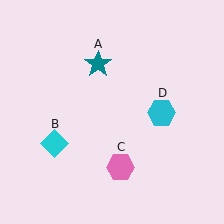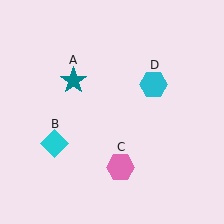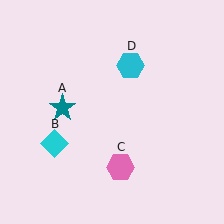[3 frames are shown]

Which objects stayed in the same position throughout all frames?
Cyan diamond (object B) and pink hexagon (object C) remained stationary.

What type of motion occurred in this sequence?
The teal star (object A), cyan hexagon (object D) rotated counterclockwise around the center of the scene.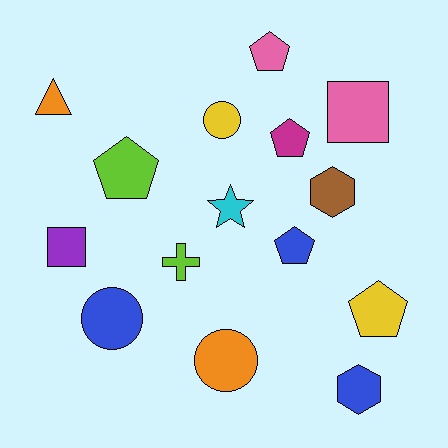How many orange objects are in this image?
There are 2 orange objects.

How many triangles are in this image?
There is 1 triangle.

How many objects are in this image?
There are 15 objects.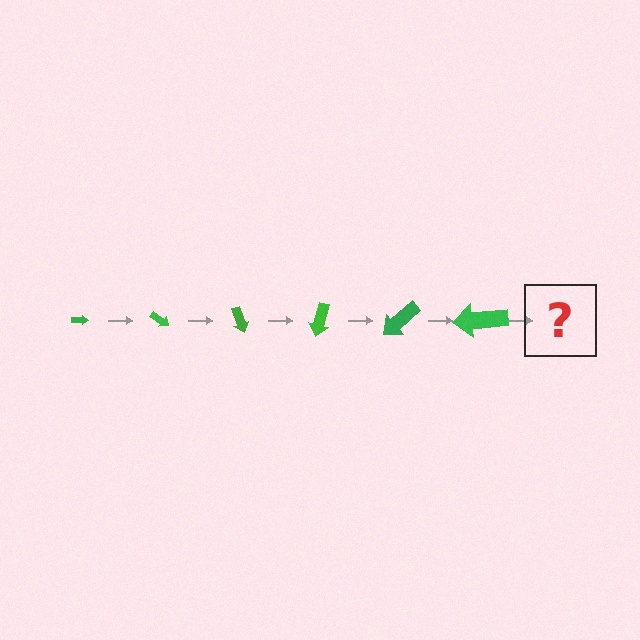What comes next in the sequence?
The next element should be an arrow, larger than the previous one and rotated 210 degrees from the start.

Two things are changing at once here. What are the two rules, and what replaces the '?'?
The two rules are that the arrow grows larger each step and it rotates 35 degrees each step. The '?' should be an arrow, larger than the previous one and rotated 210 degrees from the start.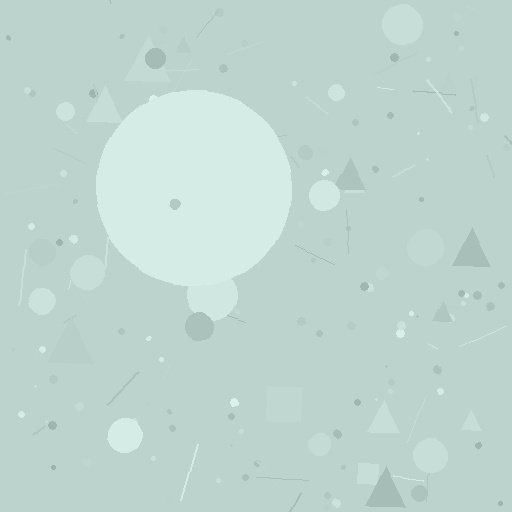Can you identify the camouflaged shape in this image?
The camouflaged shape is a circle.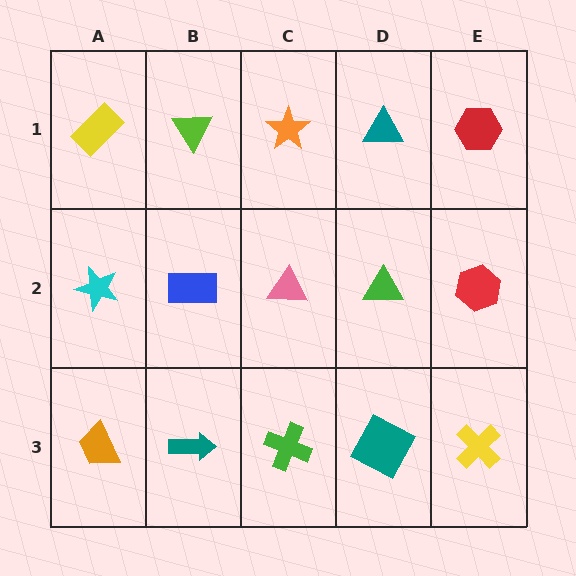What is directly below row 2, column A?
An orange trapezoid.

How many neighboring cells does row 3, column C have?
3.